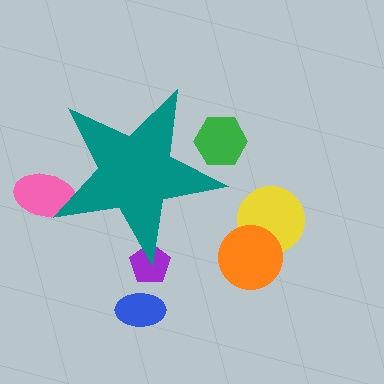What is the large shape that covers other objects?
A teal star.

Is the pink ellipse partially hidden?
Yes, the pink ellipse is partially hidden behind the teal star.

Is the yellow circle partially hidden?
No, the yellow circle is fully visible.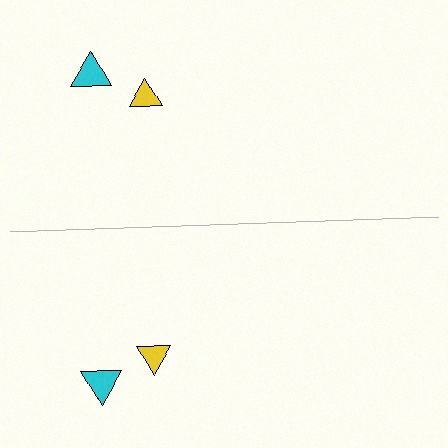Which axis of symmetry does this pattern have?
The pattern has a horizontal axis of symmetry running through the center of the image.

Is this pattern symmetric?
Yes, this pattern has bilateral (reflection) symmetry.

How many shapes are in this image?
There are 4 shapes in this image.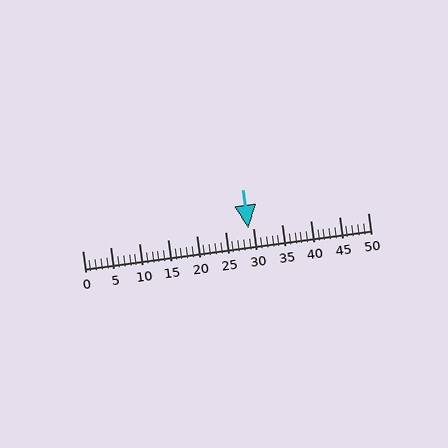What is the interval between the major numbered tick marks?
The major tick marks are spaced 5 units apart.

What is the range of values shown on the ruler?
The ruler shows values from 0 to 50.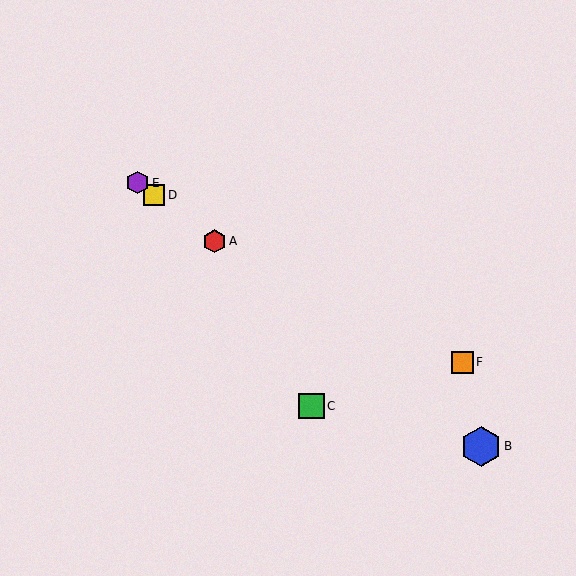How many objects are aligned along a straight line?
4 objects (A, B, D, E) are aligned along a straight line.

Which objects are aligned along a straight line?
Objects A, B, D, E are aligned along a straight line.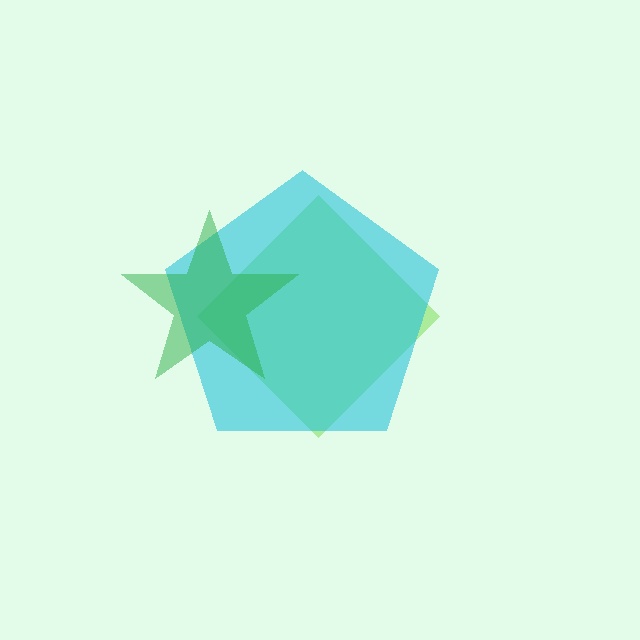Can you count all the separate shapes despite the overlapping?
Yes, there are 3 separate shapes.